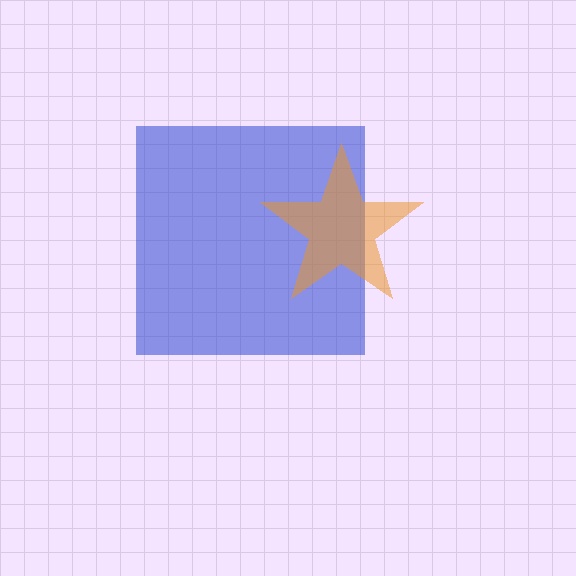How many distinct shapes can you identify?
There are 2 distinct shapes: a blue square, an orange star.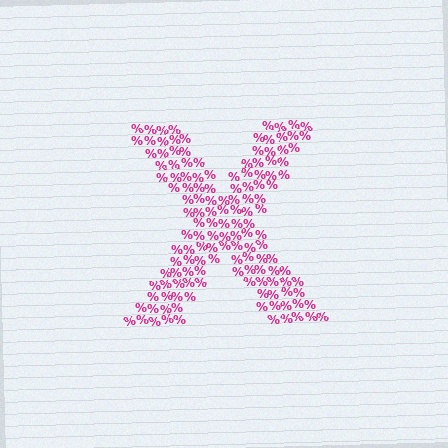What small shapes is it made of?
It is made of small percent signs.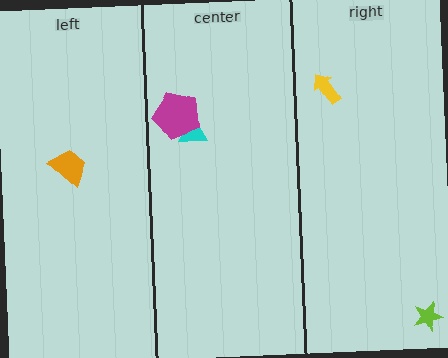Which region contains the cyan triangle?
The center region.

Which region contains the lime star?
The right region.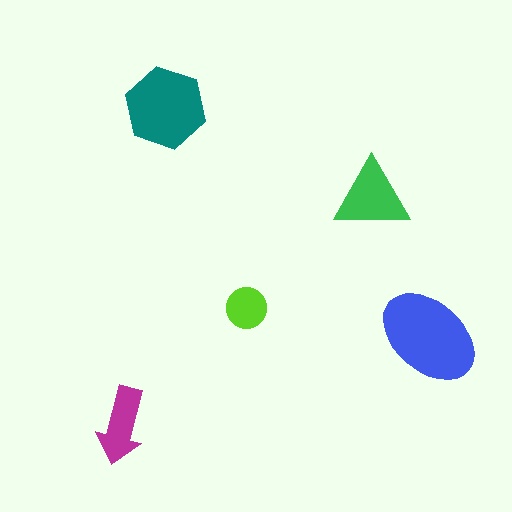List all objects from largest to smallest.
The blue ellipse, the teal hexagon, the green triangle, the magenta arrow, the lime circle.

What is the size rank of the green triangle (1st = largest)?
3rd.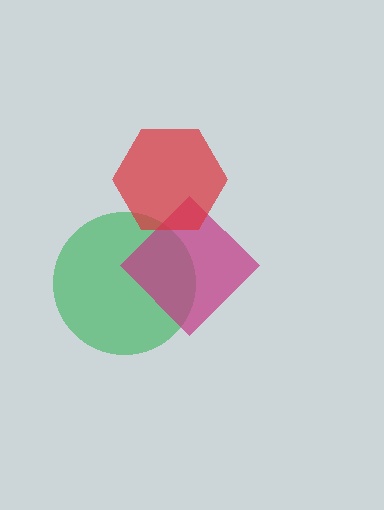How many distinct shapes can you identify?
There are 3 distinct shapes: a green circle, a magenta diamond, a red hexagon.